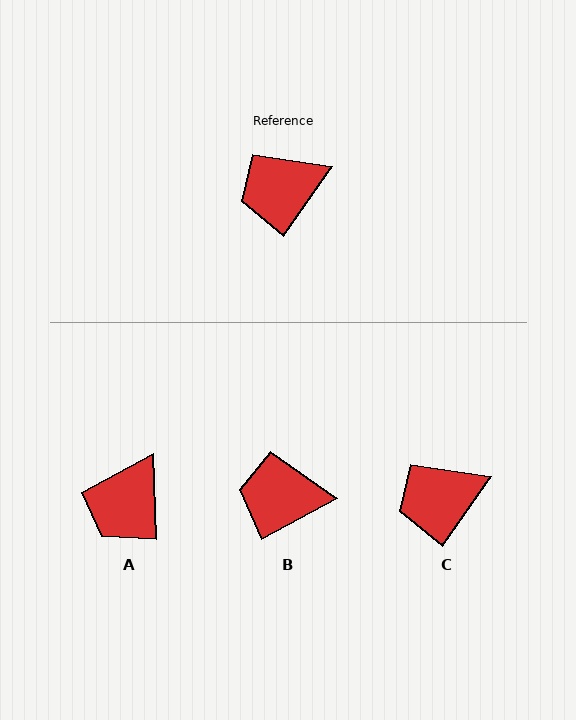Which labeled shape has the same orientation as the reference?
C.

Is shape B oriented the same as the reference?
No, it is off by about 27 degrees.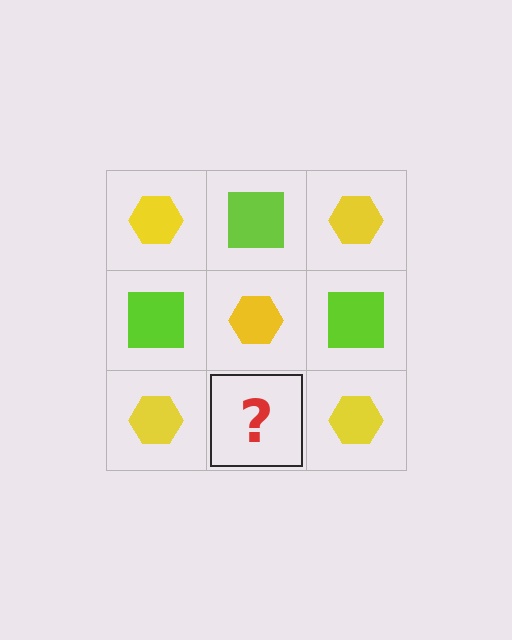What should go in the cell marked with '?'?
The missing cell should contain a lime square.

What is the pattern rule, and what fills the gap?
The rule is that it alternates yellow hexagon and lime square in a checkerboard pattern. The gap should be filled with a lime square.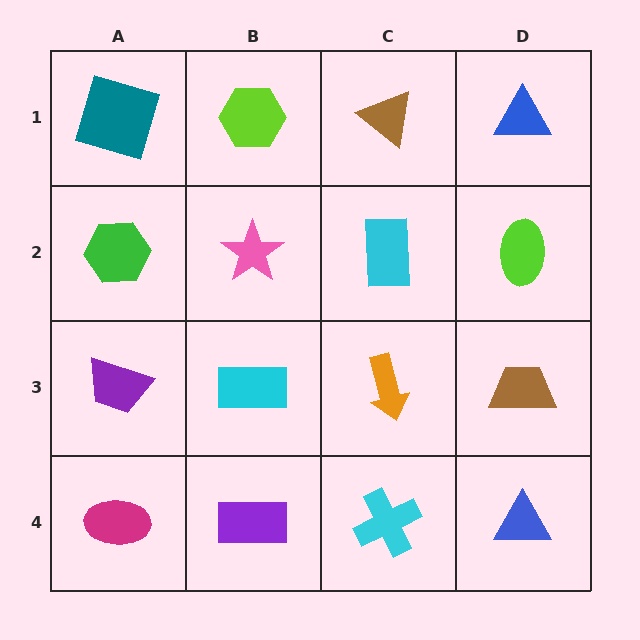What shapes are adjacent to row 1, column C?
A cyan rectangle (row 2, column C), a lime hexagon (row 1, column B), a blue triangle (row 1, column D).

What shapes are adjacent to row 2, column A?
A teal square (row 1, column A), a purple trapezoid (row 3, column A), a pink star (row 2, column B).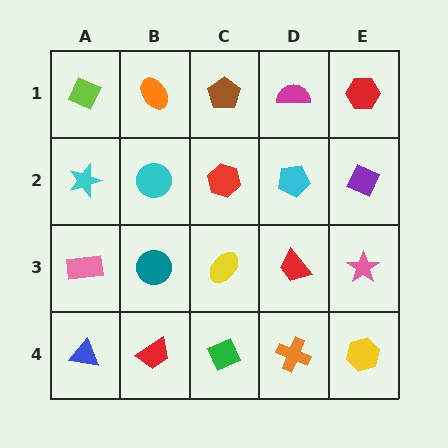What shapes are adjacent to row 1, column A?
A cyan star (row 2, column A), an orange ellipse (row 1, column B).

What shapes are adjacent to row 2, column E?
A red hexagon (row 1, column E), a pink star (row 3, column E), a cyan pentagon (row 2, column D).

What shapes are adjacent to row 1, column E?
A purple diamond (row 2, column E), a magenta semicircle (row 1, column D).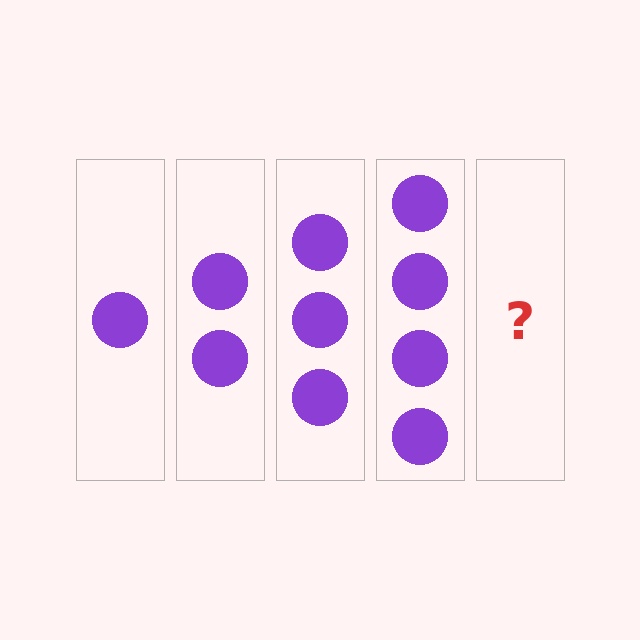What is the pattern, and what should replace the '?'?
The pattern is that each step adds one more circle. The '?' should be 5 circles.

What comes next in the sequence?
The next element should be 5 circles.